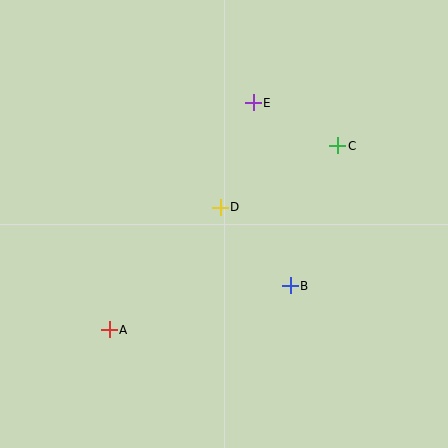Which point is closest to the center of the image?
Point D at (220, 207) is closest to the center.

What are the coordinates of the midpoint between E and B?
The midpoint between E and B is at (272, 194).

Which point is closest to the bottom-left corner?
Point A is closest to the bottom-left corner.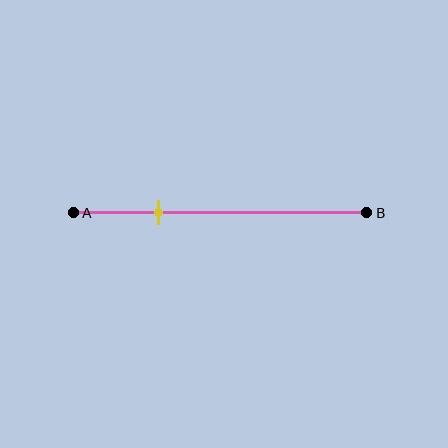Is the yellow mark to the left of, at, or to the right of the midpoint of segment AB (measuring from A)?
The yellow mark is to the left of the midpoint of segment AB.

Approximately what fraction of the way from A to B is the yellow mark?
The yellow mark is approximately 30% of the way from A to B.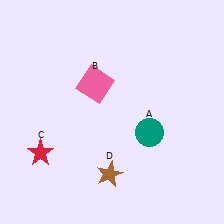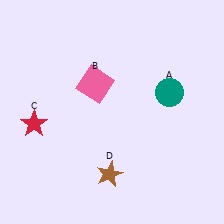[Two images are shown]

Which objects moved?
The objects that moved are: the teal circle (A), the red star (C).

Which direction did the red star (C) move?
The red star (C) moved up.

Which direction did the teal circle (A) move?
The teal circle (A) moved up.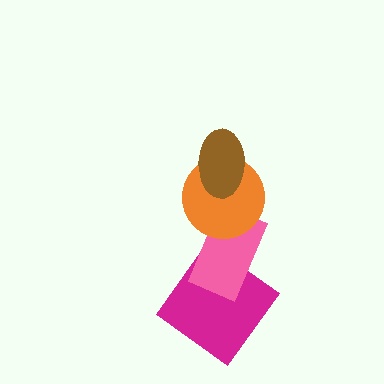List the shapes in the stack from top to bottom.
From top to bottom: the brown ellipse, the orange circle, the pink rectangle, the magenta diamond.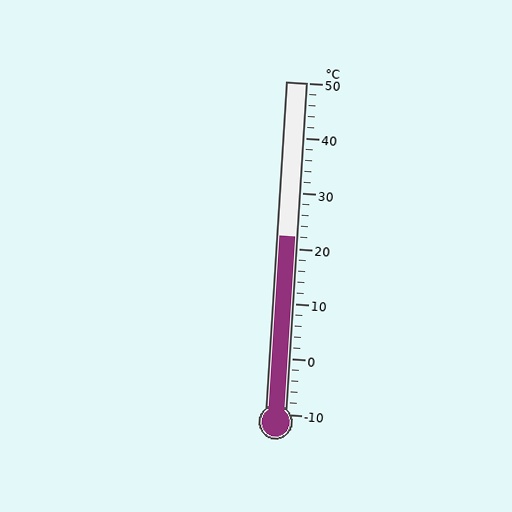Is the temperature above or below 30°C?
The temperature is below 30°C.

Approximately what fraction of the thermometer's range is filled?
The thermometer is filled to approximately 55% of its range.